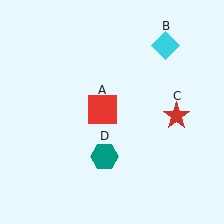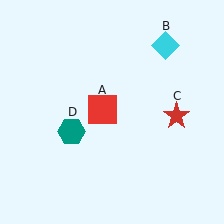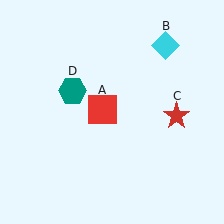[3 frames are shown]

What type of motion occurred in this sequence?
The teal hexagon (object D) rotated clockwise around the center of the scene.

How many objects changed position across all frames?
1 object changed position: teal hexagon (object D).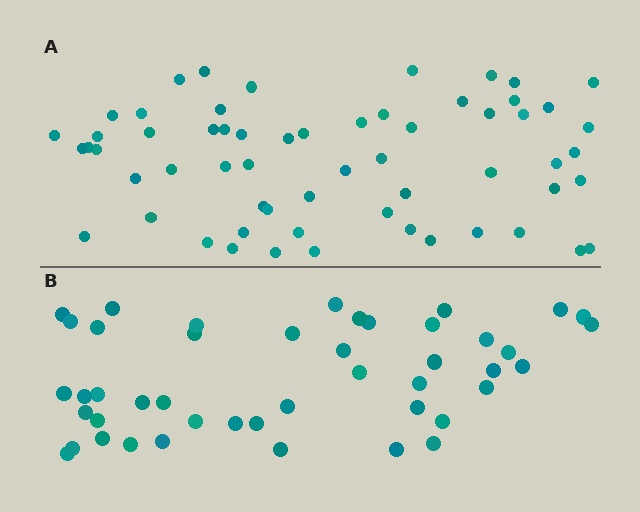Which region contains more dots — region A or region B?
Region A (the top region) has more dots.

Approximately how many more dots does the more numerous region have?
Region A has approximately 15 more dots than region B.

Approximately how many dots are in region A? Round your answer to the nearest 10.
About 60 dots.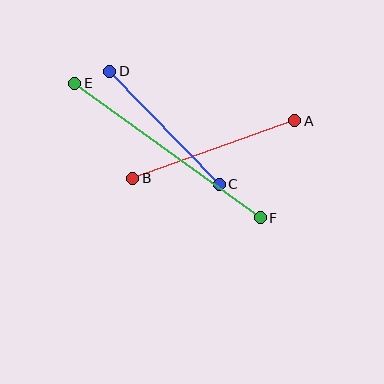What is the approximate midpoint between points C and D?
The midpoint is at approximately (165, 128) pixels.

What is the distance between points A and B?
The distance is approximately 172 pixels.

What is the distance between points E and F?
The distance is approximately 229 pixels.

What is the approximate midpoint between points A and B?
The midpoint is at approximately (214, 150) pixels.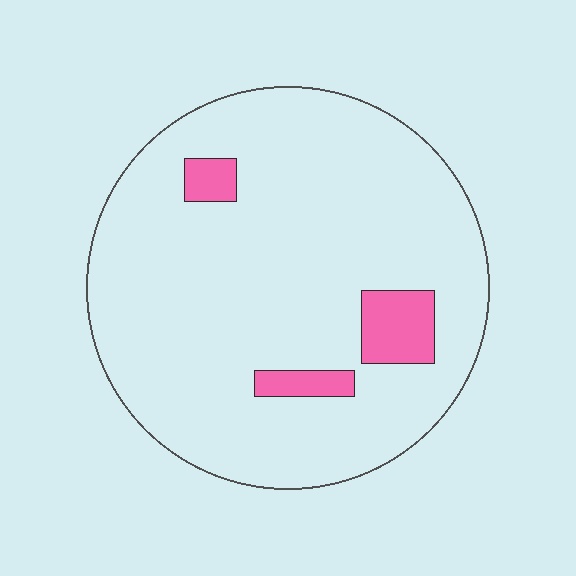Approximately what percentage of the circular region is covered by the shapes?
Approximately 10%.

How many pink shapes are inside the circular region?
3.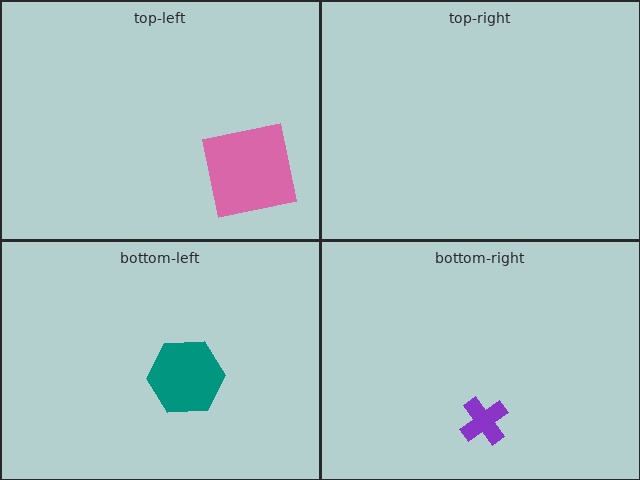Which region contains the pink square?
The top-left region.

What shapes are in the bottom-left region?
The teal hexagon.